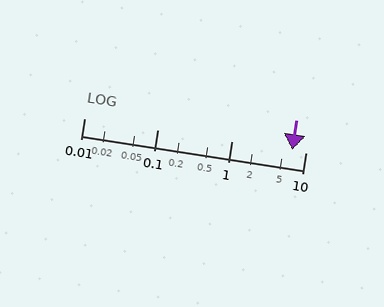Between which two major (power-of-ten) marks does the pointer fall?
The pointer is between 1 and 10.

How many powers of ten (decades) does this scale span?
The scale spans 3 decades, from 0.01 to 10.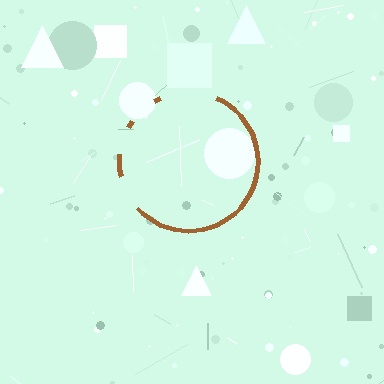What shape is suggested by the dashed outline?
The dashed outline suggests a circle.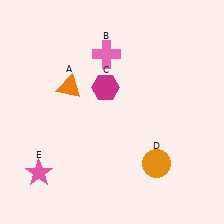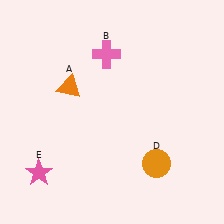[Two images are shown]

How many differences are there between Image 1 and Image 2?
There is 1 difference between the two images.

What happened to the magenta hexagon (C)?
The magenta hexagon (C) was removed in Image 2. It was in the top-left area of Image 1.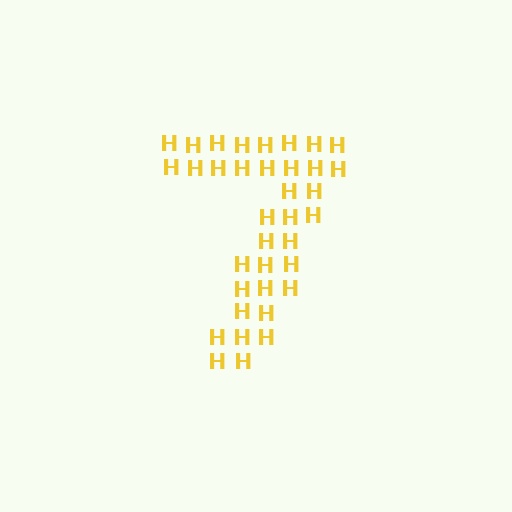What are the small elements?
The small elements are letter H's.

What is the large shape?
The large shape is the digit 7.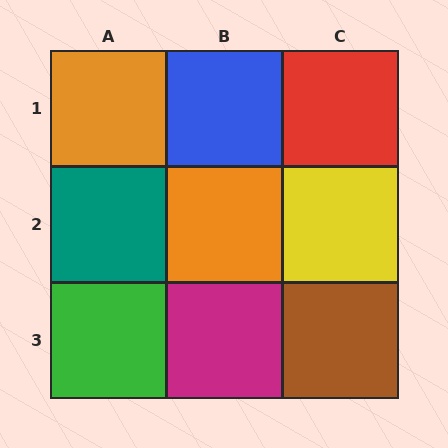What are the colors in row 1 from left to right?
Orange, blue, red.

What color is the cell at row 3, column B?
Magenta.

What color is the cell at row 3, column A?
Green.